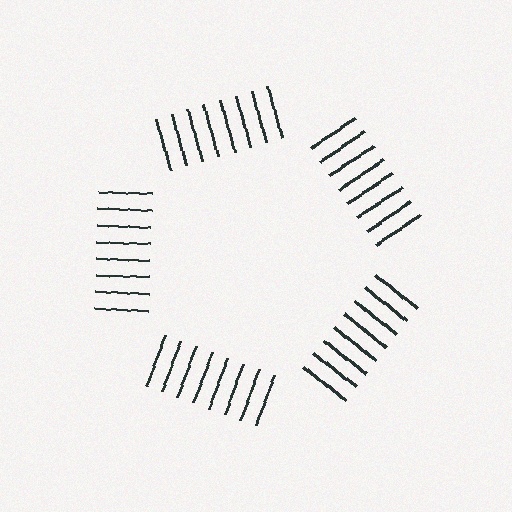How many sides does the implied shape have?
5 sides — the line-ends trace a pentagon.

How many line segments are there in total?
40 — 8 along each of the 5 edges.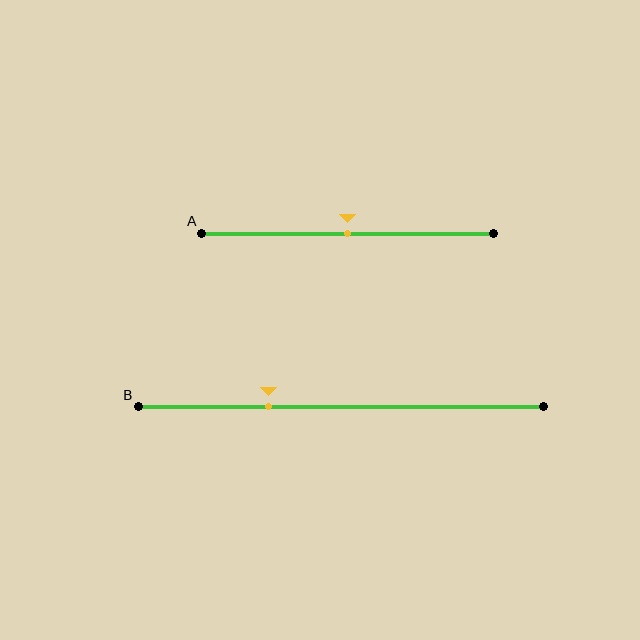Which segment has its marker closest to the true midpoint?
Segment A has its marker closest to the true midpoint.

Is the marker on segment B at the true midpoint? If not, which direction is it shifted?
No, the marker on segment B is shifted to the left by about 18% of the segment length.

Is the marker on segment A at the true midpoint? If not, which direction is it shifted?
Yes, the marker on segment A is at the true midpoint.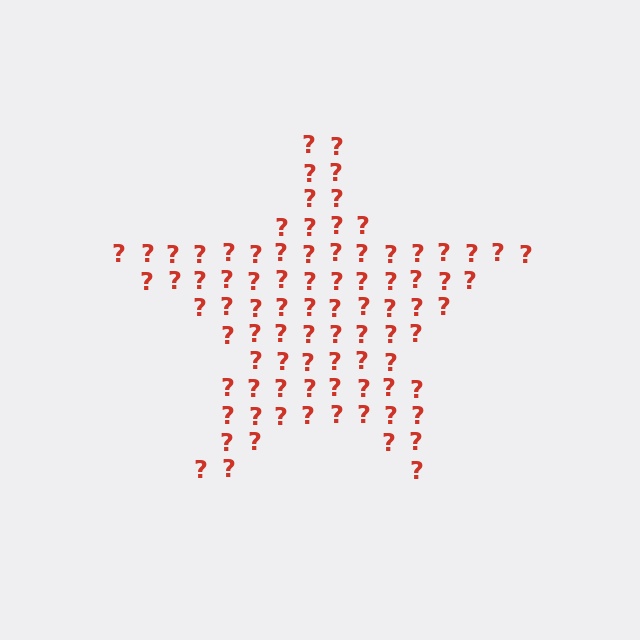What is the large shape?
The large shape is a star.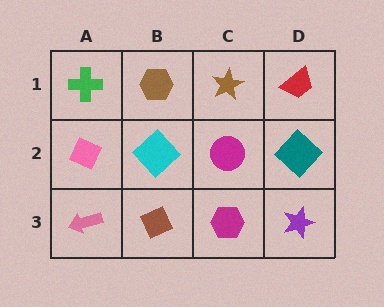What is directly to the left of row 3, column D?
A magenta hexagon.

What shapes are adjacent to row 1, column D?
A teal diamond (row 2, column D), a brown star (row 1, column C).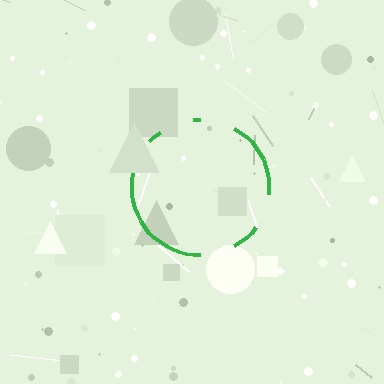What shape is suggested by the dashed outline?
The dashed outline suggests a circle.